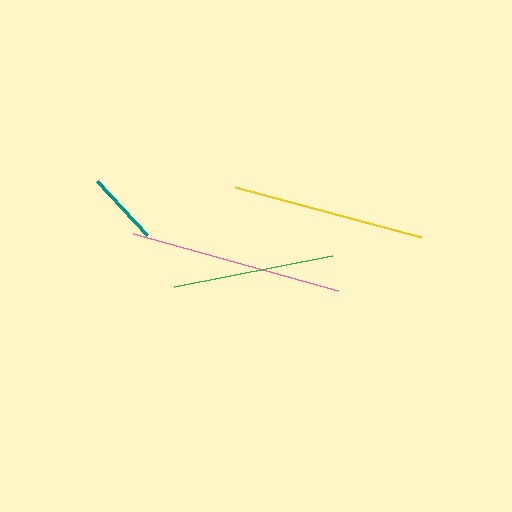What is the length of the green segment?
The green segment is approximately 161 pixels long.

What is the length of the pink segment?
The pink segment is approximately 212 pixels long.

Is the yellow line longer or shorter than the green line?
The yellow line is longer than the green line.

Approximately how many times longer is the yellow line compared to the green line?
The yellow line is approximately 1.2 times the length of the green line.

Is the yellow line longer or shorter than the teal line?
The yellow line is longer than the teal line.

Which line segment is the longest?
The pink line is the longest at approximately 212 pixels.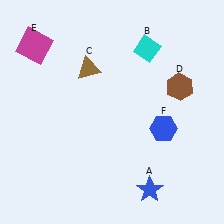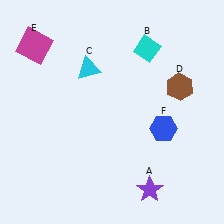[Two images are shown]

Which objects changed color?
A changed from blue to purple. C changed from brown to cyan.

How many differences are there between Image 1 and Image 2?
There are 2 differences between the two images.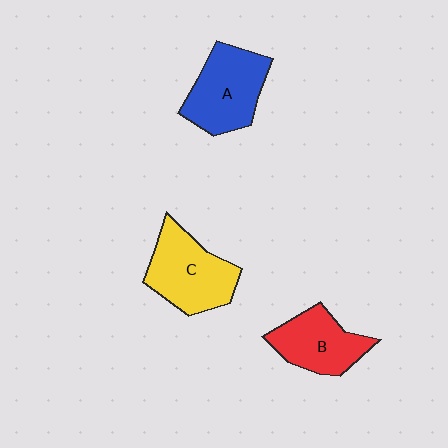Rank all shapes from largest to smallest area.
From largest to smallest: C (yellow), A (blue), B (red).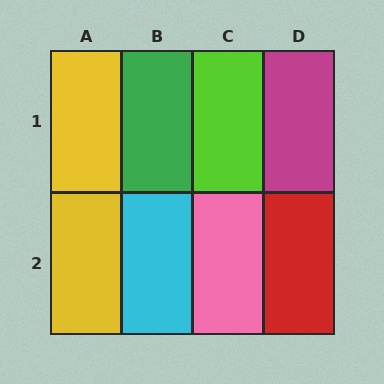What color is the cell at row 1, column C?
Lime.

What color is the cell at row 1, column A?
Yellow.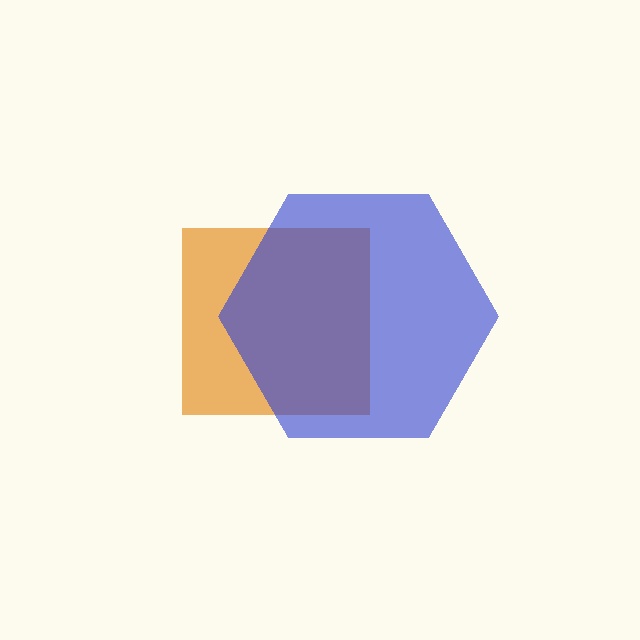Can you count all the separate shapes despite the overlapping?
Yes, there are 2 separate shapes.